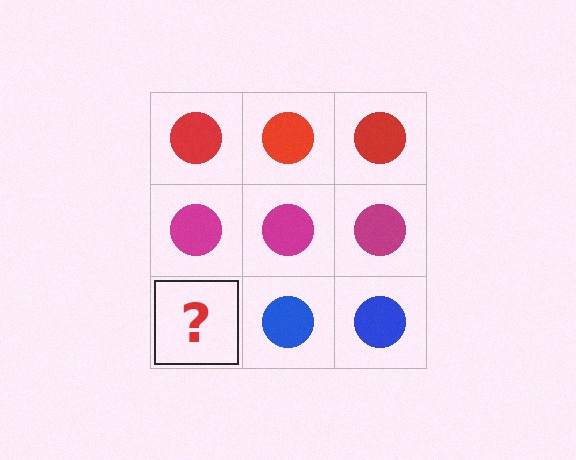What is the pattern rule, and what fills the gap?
The rule is that each row has a consistent color. The gap should be filled with a blue circle.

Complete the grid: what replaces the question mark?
The question mark should be replaced with a blue circle.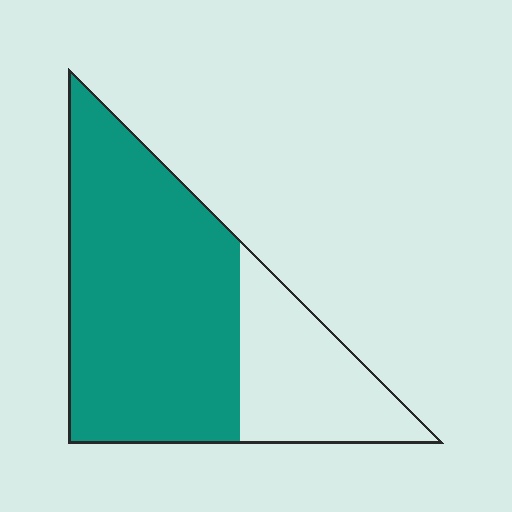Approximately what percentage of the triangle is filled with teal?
Approximately 70%.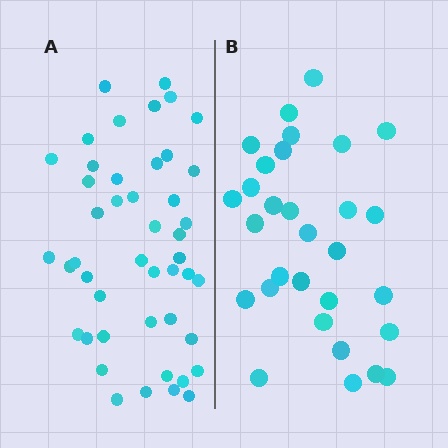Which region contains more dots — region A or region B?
Region A (the left region) has more dots.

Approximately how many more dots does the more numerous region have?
Region A has approximately 15 more dots than region B.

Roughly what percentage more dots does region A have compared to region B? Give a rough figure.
About 55% more.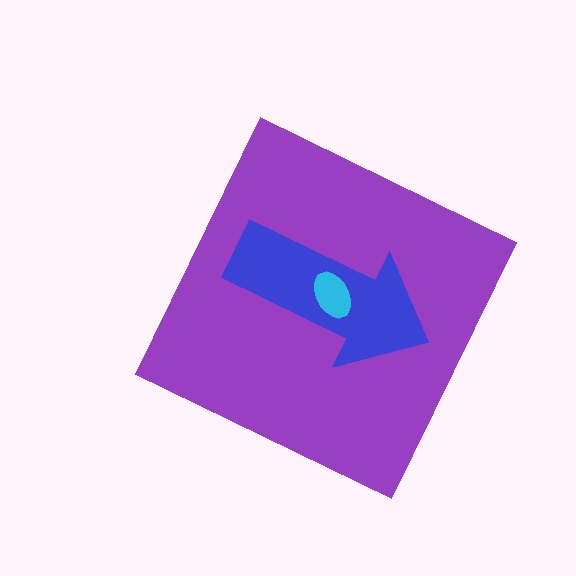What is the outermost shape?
The purple diamond.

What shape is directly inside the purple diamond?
The blue arrow.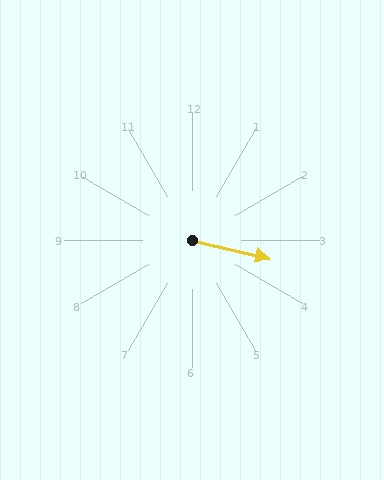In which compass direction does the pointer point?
East.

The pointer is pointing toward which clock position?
Roughly 3 o'clock.